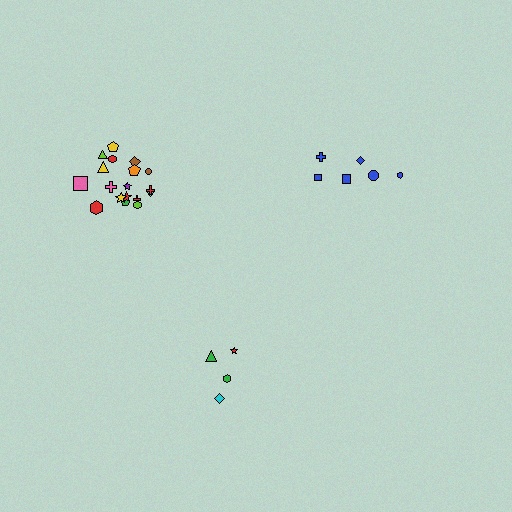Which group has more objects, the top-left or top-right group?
The top-left group.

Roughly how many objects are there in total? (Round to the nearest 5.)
Roughly 30 objects in total.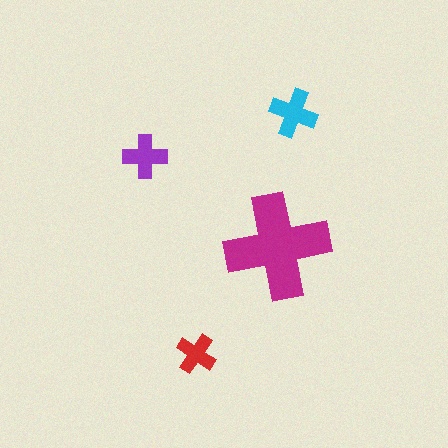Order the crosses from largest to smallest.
the magenta one, the cyan one, the purple one, the red one.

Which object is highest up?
The cyan cross is topmost.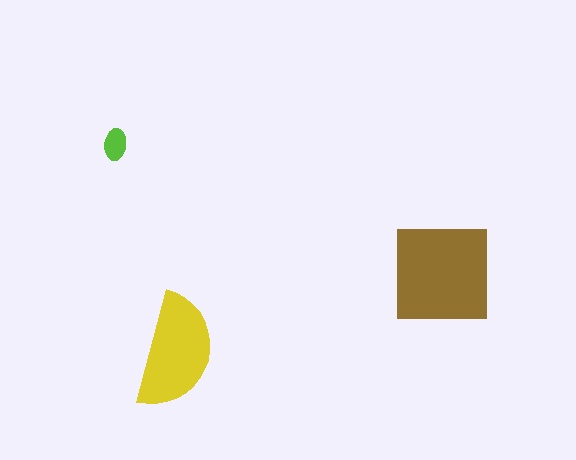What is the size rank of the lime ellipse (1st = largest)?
3rd.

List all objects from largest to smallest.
The brown square, the yellow semicircle, the lime ellipse.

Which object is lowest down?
The yellow semicircle is bottommost.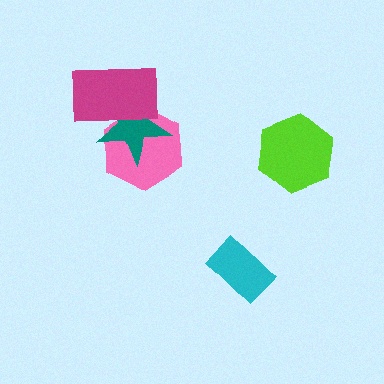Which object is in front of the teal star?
The magenta rectangle is in front of the teal star.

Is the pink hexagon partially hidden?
Yes, it is partially covered by another shape.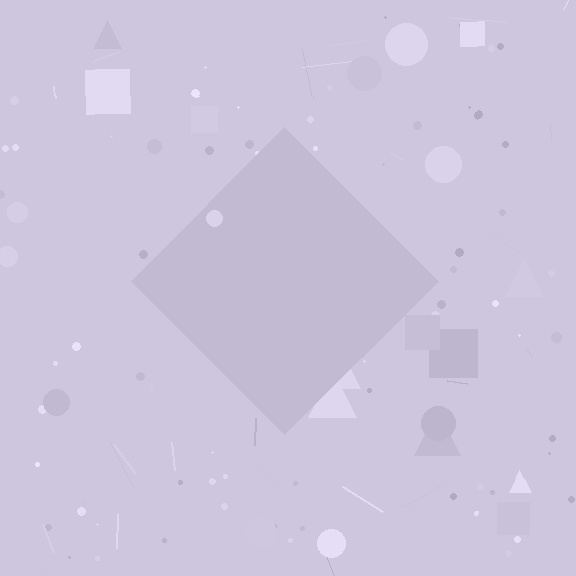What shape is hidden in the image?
A diamond is hidden in the image.